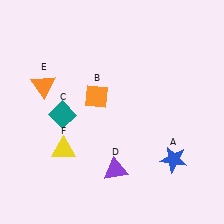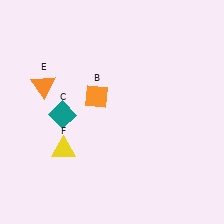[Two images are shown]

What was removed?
The blue star (A), the purple triangle (D) were removed in Image 2.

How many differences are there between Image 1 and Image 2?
There are 2 differences between the two images.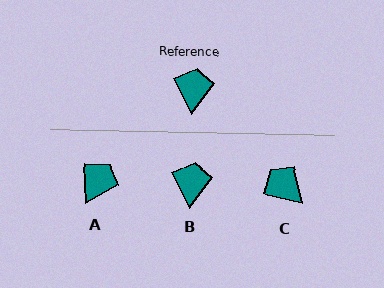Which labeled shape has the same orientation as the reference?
B.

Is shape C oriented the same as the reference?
No, it is off by about 49 degrees.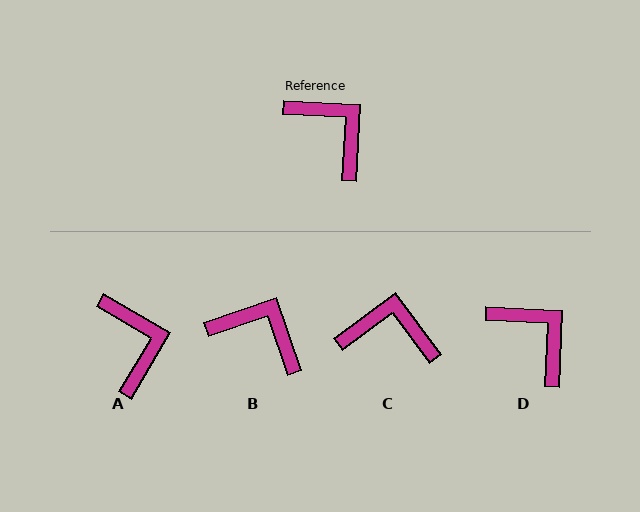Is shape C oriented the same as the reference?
No, it is off by about 40 degrees.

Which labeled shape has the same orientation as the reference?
D.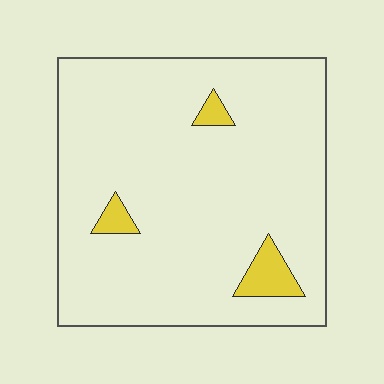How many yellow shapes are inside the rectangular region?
3.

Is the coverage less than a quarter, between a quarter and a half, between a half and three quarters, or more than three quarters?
Less than a quarter.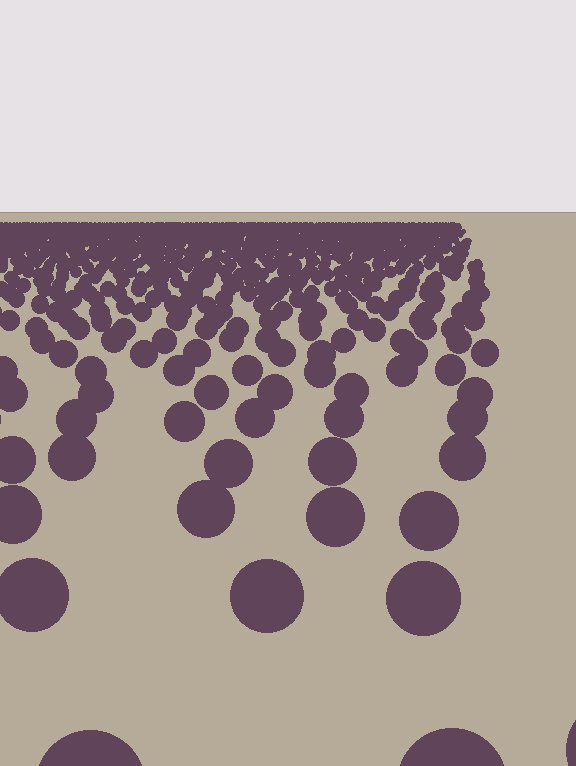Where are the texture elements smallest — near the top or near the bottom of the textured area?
Near the top.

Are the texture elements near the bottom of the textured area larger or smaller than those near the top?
Larger. Near the bottom, elements are closer to the viewer and appear at a bigger on-screen size.